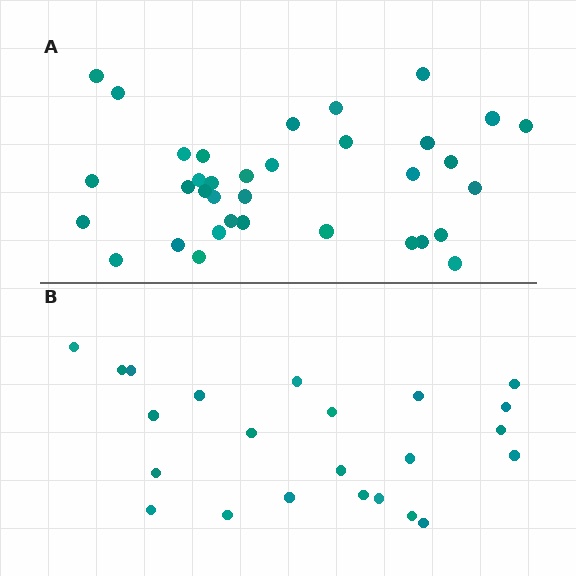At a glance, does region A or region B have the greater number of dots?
Region A (the top region) has more dots.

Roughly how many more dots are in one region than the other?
Region A has roughly 12 or so more dots than region B.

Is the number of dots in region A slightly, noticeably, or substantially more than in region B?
Region A has substantially more. The ratio is roughly 1.5 to 1.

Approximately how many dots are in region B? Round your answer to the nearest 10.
About 20 dots. (The exact count is 23, which rounds to 20.)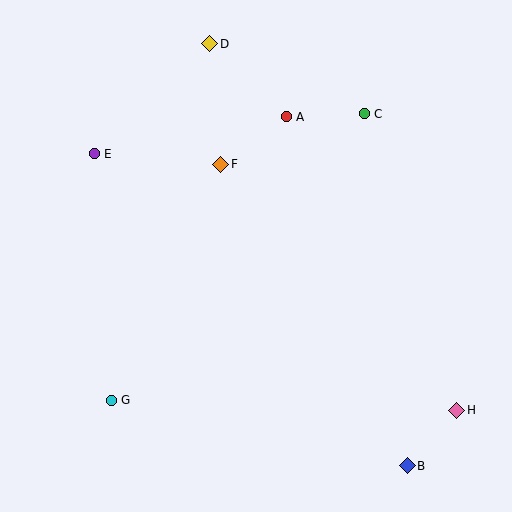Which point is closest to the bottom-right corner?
Point B is closest to the bottom-right corner.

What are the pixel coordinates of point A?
Point A is at (286, 117).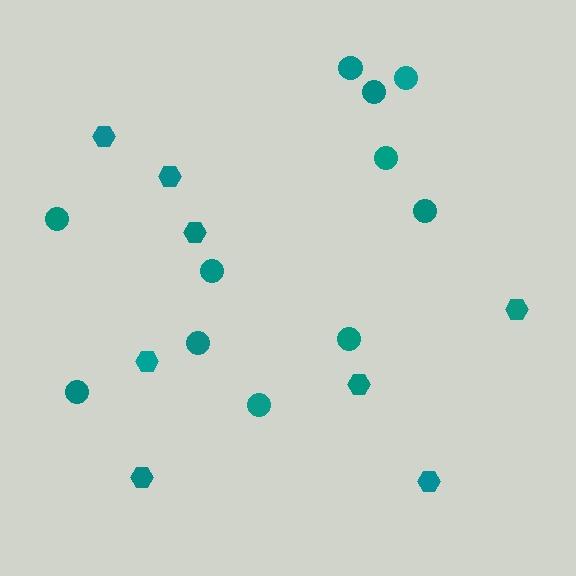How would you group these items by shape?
There are 2 groups: one group of hexagons (8) and one group of circles (11).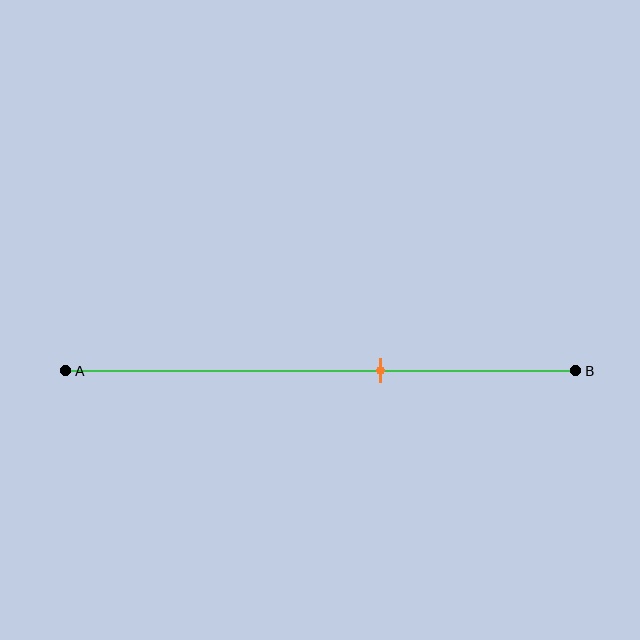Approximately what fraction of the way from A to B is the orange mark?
The orange mark is approximately 60% of the way from A to B.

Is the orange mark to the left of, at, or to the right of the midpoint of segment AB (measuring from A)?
The orange mark is to the right of the midpoint of segment AB.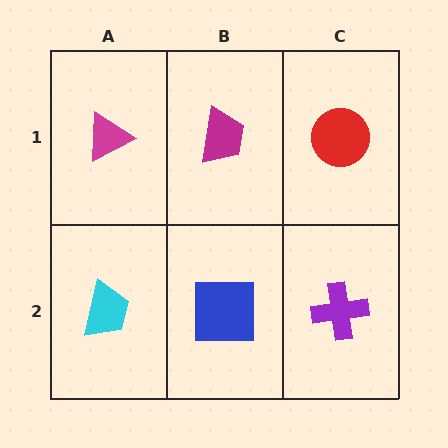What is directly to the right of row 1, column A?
A magenta trapezoid.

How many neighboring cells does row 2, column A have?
2.